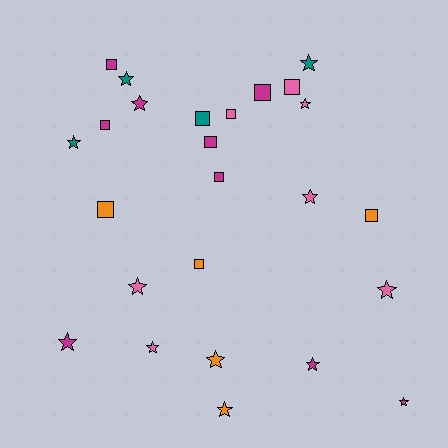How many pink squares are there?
There are 2 pink squares.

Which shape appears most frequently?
Star, with 14 objects.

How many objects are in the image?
There are 25 objects.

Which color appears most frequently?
Magenta, with 9 objects.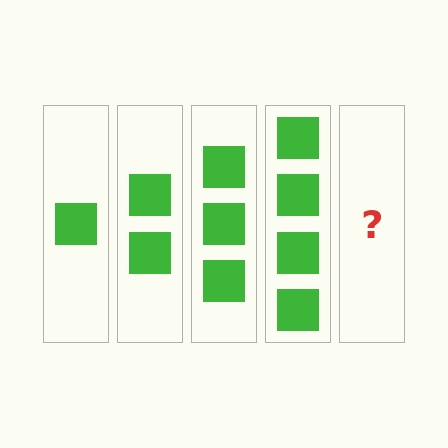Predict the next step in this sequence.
The next step is 5 squares.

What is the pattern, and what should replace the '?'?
The pattern is that each step adds one more square. The '?' should be 5 squares.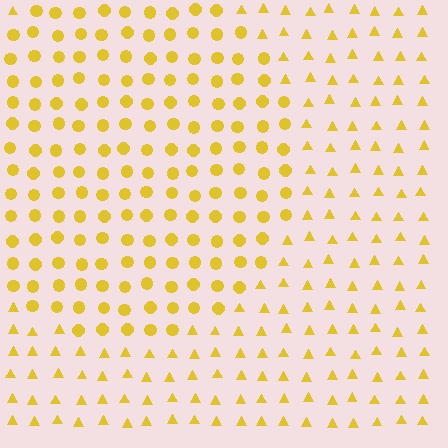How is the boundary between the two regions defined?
The boundary is defined by a change in element shape: circles inside vs. triangles outside. All elements share the same color and spacing.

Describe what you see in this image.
The image is filled with small yellow elements arranged in a uniform grid. A circle-shaped region contains circles, while the surrounding area contains triangles. The boundary is defined purely by the change in element shape.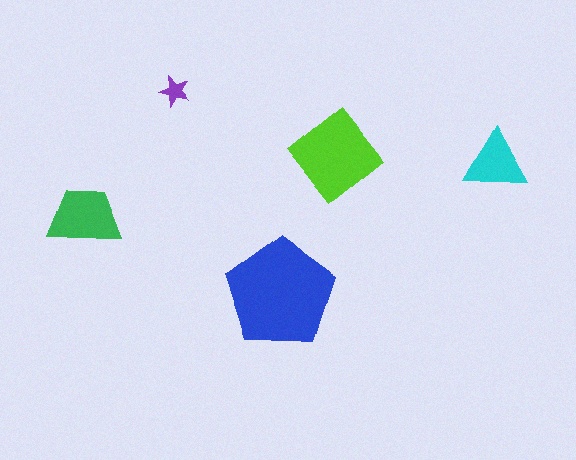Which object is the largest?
The blue pentagon.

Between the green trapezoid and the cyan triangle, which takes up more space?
The green trapezoid.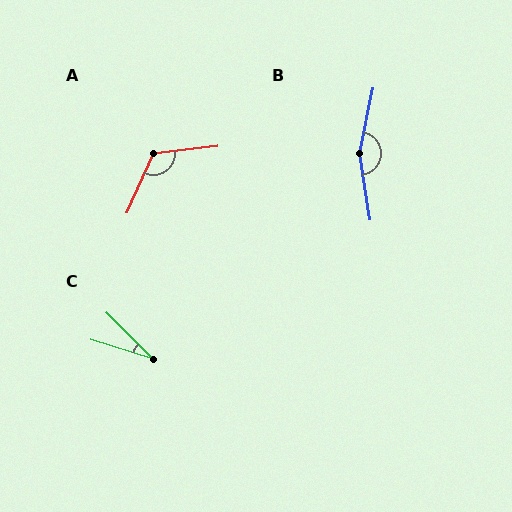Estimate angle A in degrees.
Approximately 121 degrees.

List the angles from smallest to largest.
C (27°), A (121°), B (160°).